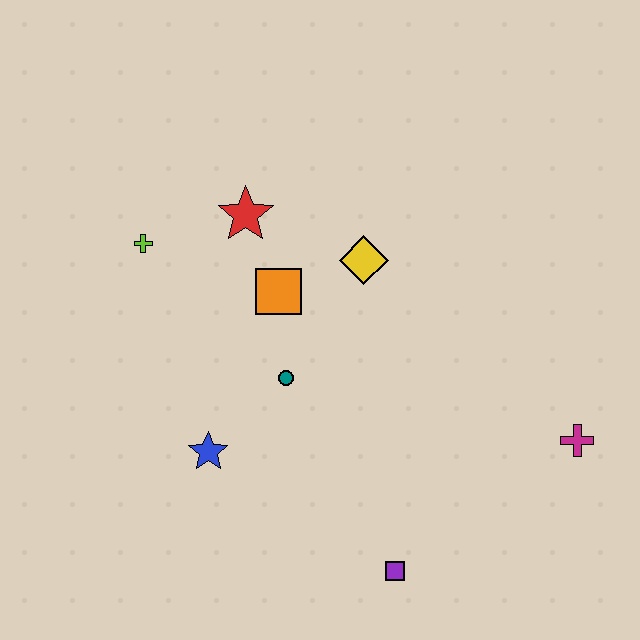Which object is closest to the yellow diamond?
The orange square is closest to the yellow diamond.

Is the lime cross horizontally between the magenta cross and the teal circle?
No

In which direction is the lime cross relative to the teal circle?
The lime cross is to the left of the teal circle.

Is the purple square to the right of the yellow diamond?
Yes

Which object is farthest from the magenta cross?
The lime cross is farthest from the magenta cross.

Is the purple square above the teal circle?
No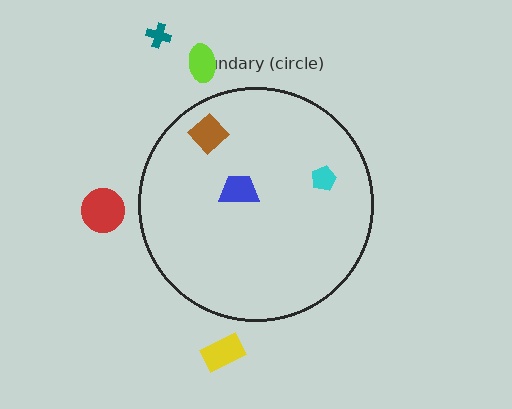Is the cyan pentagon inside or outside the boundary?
Inside.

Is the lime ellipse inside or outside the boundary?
Outside.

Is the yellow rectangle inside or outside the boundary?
Outside.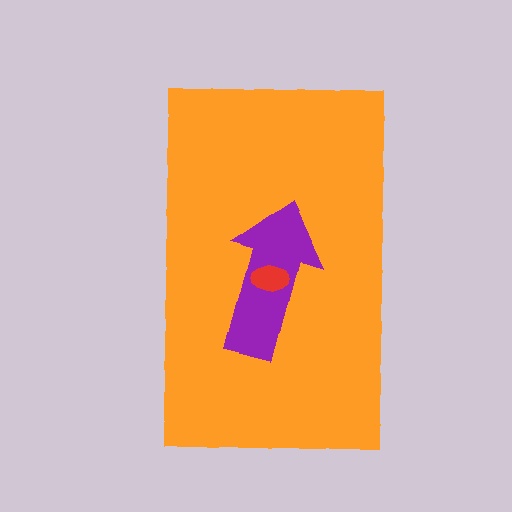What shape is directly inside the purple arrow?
The red ellipse.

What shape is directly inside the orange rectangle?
The purple arrow.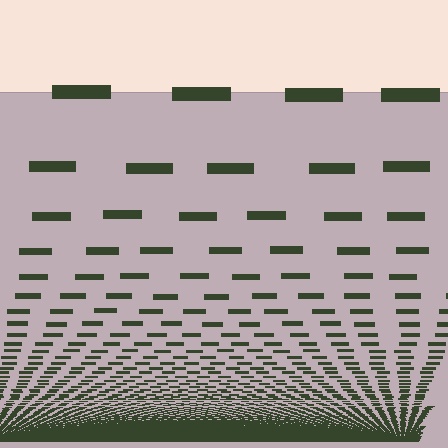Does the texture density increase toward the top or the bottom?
Density increases toward the bottom.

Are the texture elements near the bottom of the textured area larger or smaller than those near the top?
Smaller. The gradient is inverted — elements near the bottom are smaller and denser.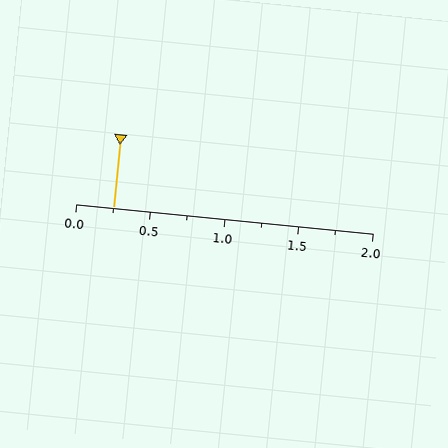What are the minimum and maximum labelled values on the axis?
The axis runs from 0.0 to 2.0.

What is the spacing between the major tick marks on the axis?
The major ticks are spaced 0.5 apart.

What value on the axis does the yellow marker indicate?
The marker indicates approximately 0.25.